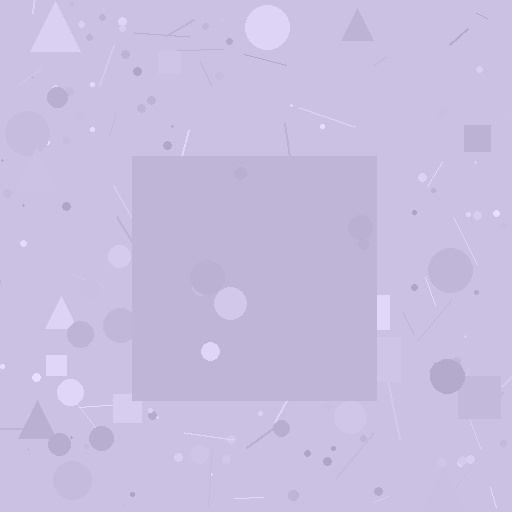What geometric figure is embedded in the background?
A square is embedded in the background.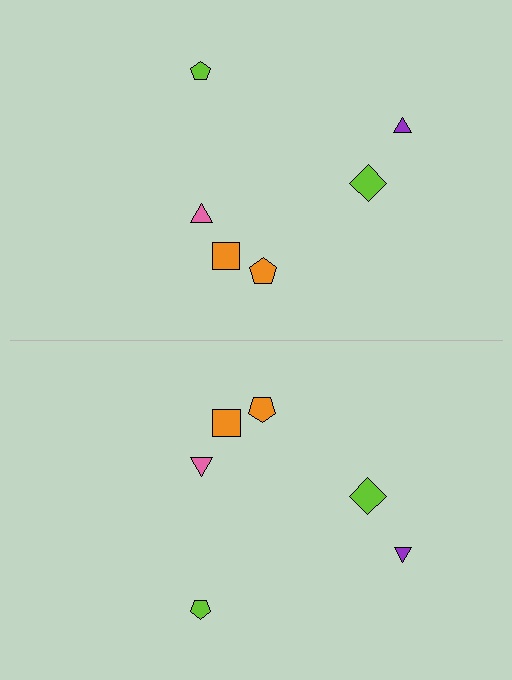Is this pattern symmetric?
Yes, this pattern has bilateral (reflection) symmetry.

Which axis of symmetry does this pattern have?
The pattern has a horizontal axis of symmetry running through the center of the image.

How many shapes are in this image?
There are 12 shapes in this image.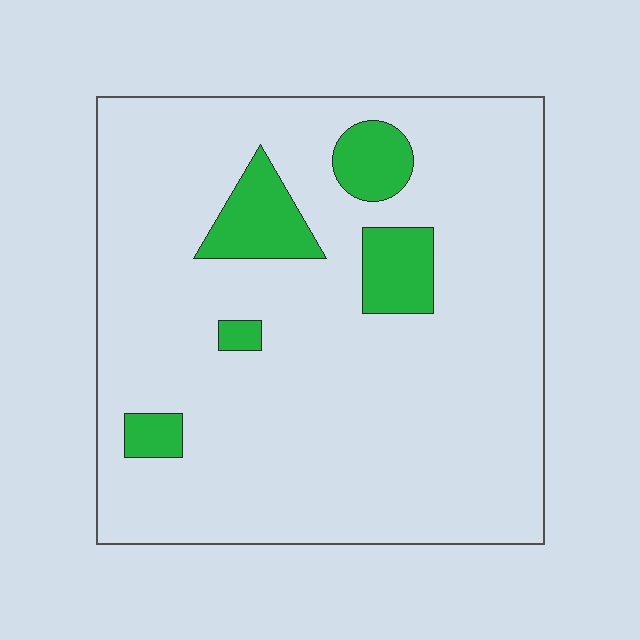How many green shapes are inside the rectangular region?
5.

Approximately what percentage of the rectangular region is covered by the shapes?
Approximately 10%.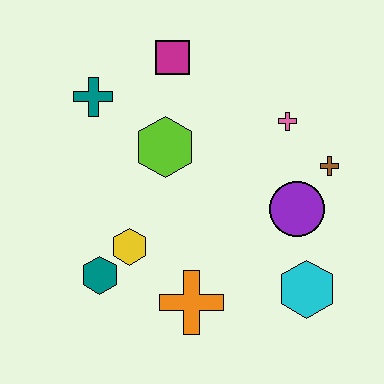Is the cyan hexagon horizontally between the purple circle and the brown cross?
Yes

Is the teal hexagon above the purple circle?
No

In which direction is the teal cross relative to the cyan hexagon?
The teal cross is to the left of the cyan hexagon.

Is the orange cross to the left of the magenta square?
No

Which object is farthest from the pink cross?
The teal hexagon is farthest from the pink cross.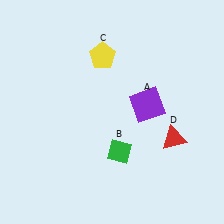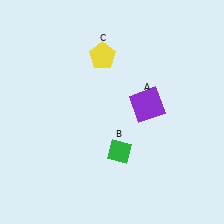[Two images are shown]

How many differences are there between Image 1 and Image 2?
There is 1 difference between the two images.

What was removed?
The red triangle (D) was removed in Image 2.